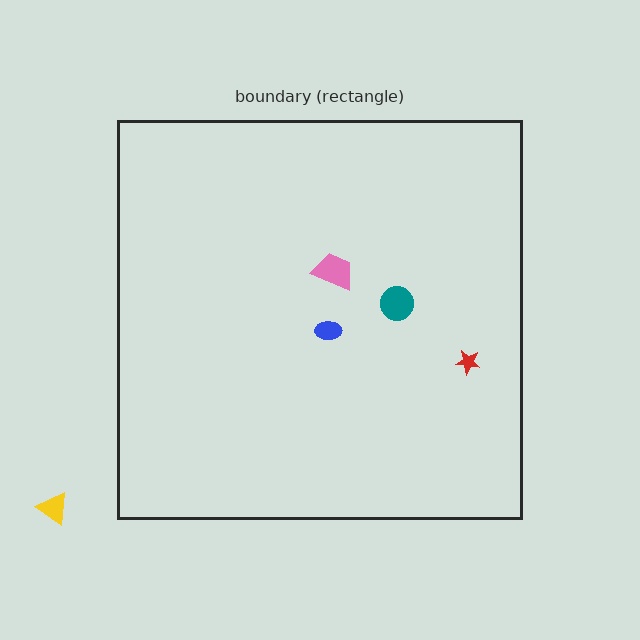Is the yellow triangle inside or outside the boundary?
Outside.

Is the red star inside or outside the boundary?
Inside.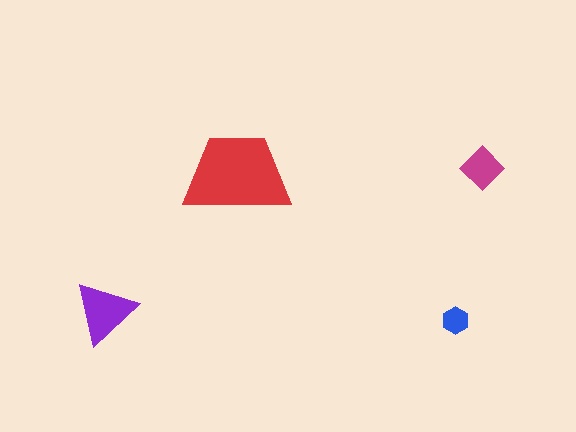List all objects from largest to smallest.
The red trapezoid, the purple triangle, the magenta diamond, the blue hexagon.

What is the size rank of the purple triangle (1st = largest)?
2nd.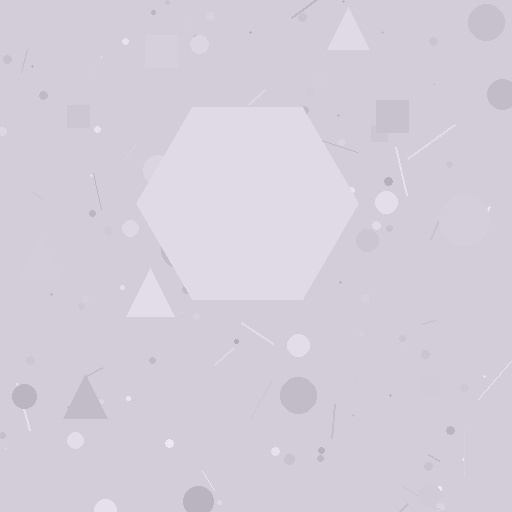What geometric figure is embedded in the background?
A hexagon is embedded in the background.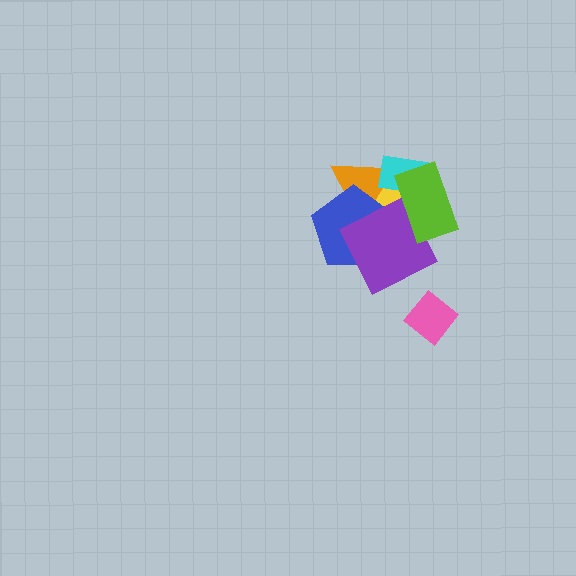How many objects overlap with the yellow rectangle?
5 objects overlap with the yellow rectangle.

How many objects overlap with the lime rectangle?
3 objects overlap with the lime rectangle.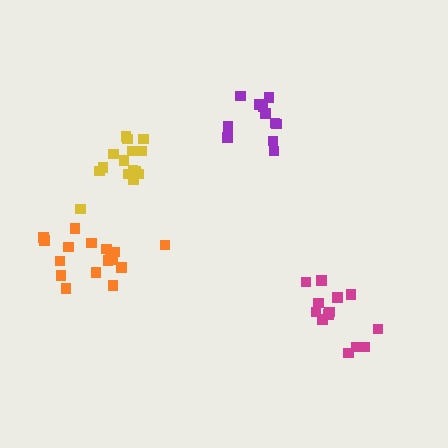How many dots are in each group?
Group 1: 13 dots, Group 2: 16 dots, Group 3: 17 dots, Group 4: 11 dots (57 total).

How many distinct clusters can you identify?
There are 4 distinct clusters.